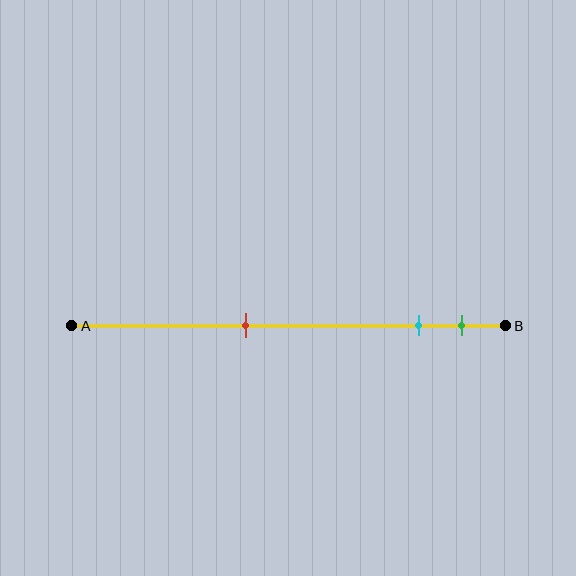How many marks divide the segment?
There are 3 marks dividing the segment.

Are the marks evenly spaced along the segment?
No, the marks are not evenly spaced.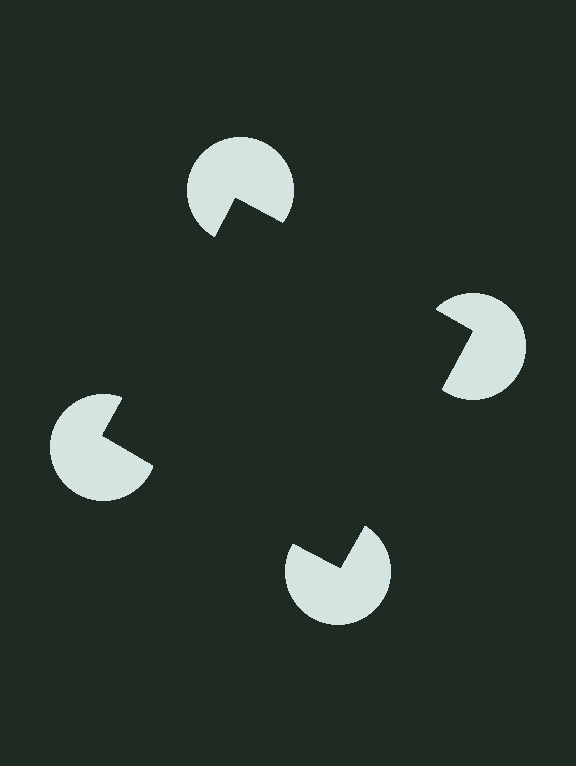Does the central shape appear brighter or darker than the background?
It typically appears slightly darker than the background, even though no actual brightness change is drawn.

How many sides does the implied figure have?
4 sides.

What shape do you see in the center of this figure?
An illusory square — its edges are inferred from the aligned wedge cuts in the pac-man discs, not physically drawn.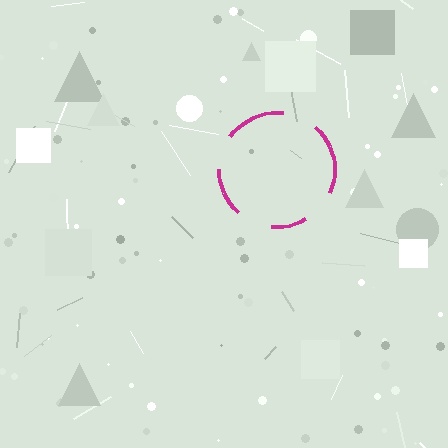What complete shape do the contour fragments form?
The contour fragments form a circle.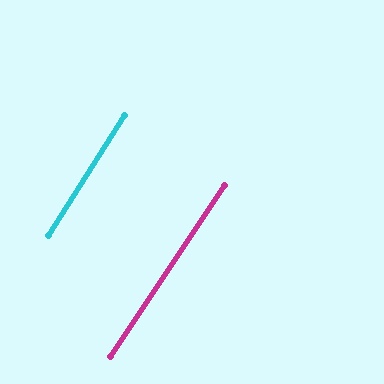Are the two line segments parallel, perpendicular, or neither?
Parallel — their directions differ by only 1.6°.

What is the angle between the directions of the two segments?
Approximately 2 degrees.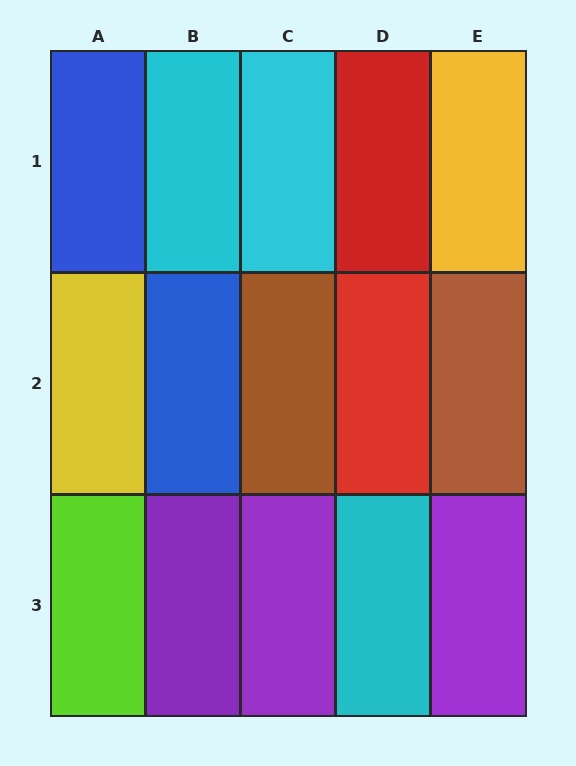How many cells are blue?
2 cells are blue.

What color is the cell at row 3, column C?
Purple.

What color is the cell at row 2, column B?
Blue.